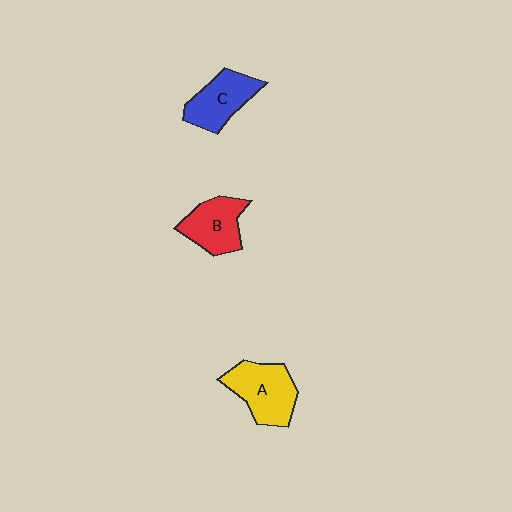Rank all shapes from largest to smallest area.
From largest to smallest: A (yellow), C (blue), B (red).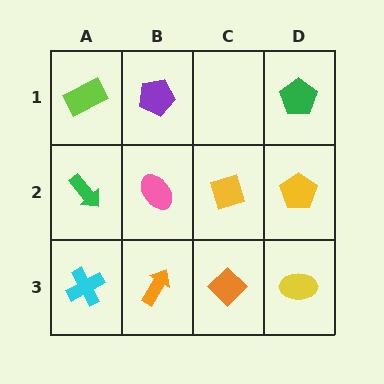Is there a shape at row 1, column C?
No, that cell is empty.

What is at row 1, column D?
A green pentagon.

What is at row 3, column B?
An orange arrow.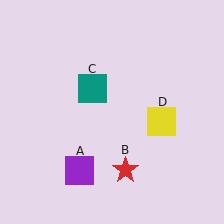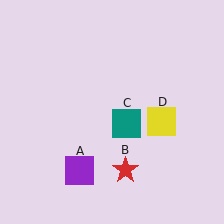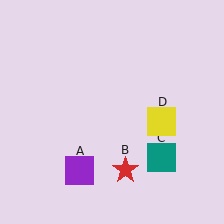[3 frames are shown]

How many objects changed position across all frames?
1 object changed position: teal square (object C).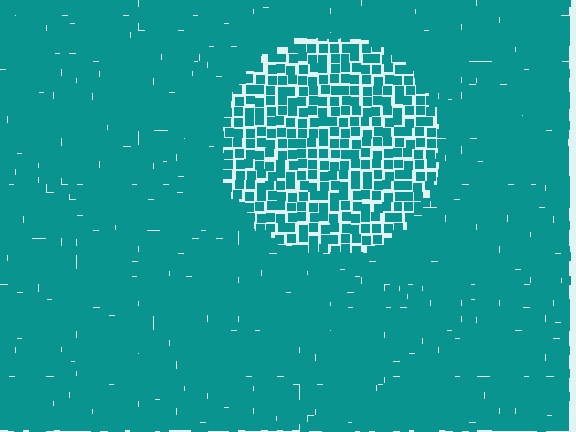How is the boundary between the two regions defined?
The boundary is defined by a change in element density (approximately 1.9x ratio). All elements are the same color, size, and shape.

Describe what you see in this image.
The image contains small teal elements arranged at two different densities. A circle-shaped region is visible where the elements are less densely packed than the surrounding area.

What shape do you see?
I see a circle.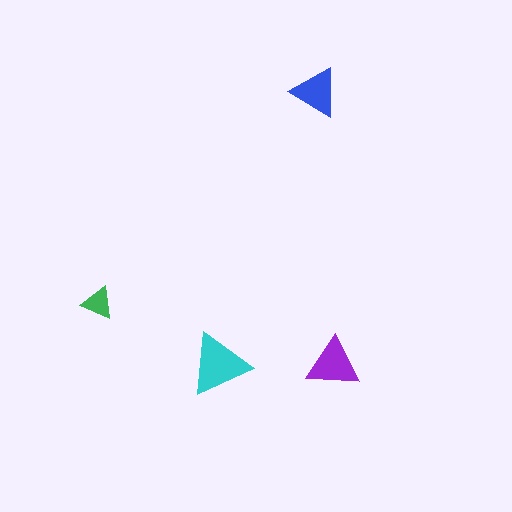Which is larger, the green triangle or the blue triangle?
The blue one.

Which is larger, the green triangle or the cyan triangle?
The cyan one.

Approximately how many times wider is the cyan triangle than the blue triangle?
About 1.5 times wider.